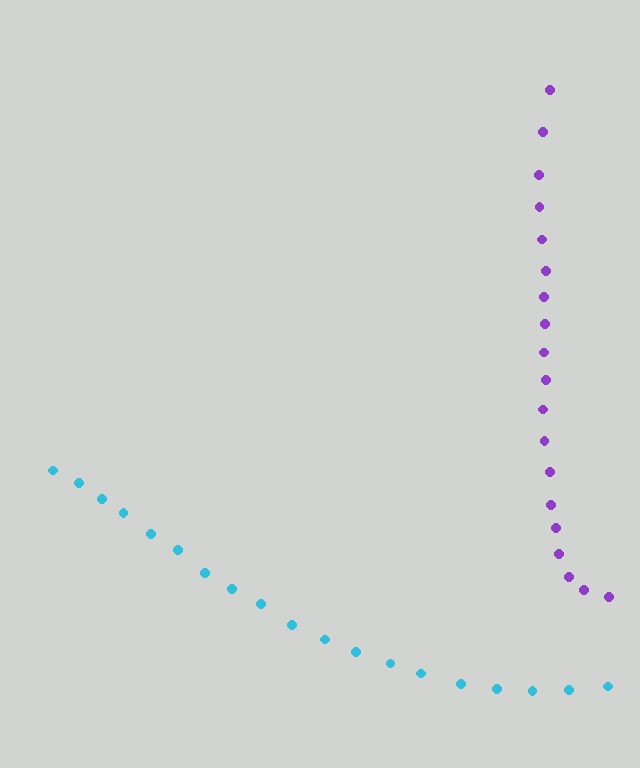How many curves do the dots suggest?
There are 2 distinct paths.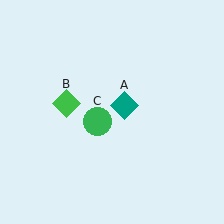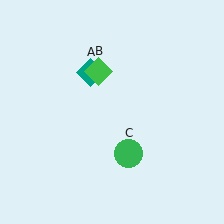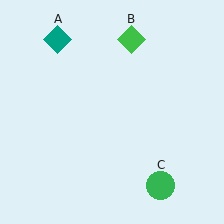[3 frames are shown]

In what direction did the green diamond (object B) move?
The green diamond (object B) moved up and to the right.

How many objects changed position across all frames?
3 objects changed position: teal diamond (object A), green diamond (object B), green circle (object C).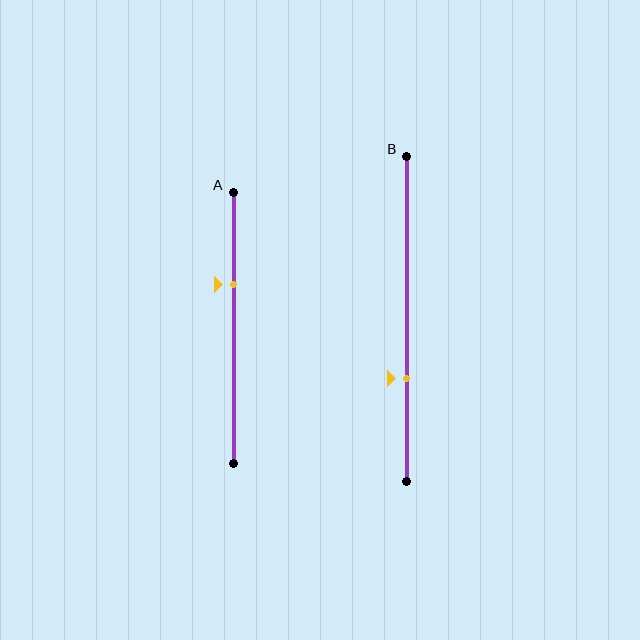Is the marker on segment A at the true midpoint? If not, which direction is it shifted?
No, the marker on segment A is shifted upward by about 16% of the segment length.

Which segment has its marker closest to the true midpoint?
Segment A has its marker closest to the true midpoint.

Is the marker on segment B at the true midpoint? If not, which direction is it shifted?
No, the marker on segment B is shifted downward by about 18% of the segment length.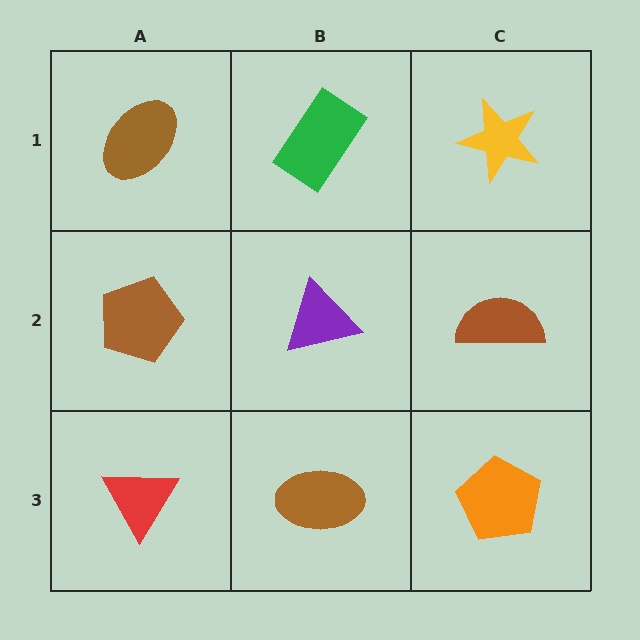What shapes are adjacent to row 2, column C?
A yellow star (row 1, column C), an orange pentagon (row 3, column C), a purple triangle (row 2, column B).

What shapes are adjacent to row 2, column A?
A brown ellipse (row 1, column A), a red triangle (row 3, column A), a purple triangle (row 2, column B).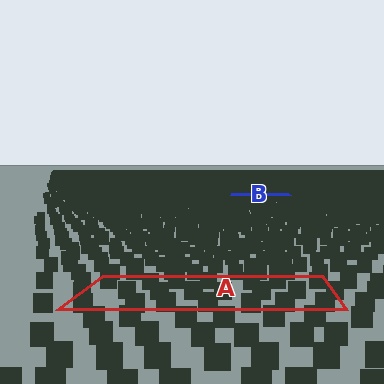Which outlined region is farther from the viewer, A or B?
Region B is farther from the viewer — the texture elements inside it appear smaller and more densely packed.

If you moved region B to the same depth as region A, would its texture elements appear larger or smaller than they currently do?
They would appear larger. At a closer depth, the same texture elements are projected at a bigger on-screen size.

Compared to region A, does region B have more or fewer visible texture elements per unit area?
Region B has more texture elements per unit area — they are packed more densely because it is farther away.